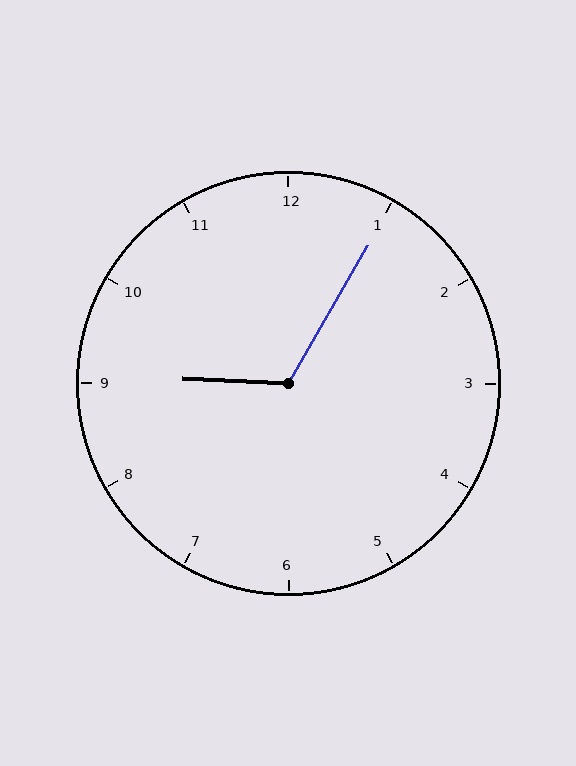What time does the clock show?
9:05.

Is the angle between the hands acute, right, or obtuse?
It is obtuse.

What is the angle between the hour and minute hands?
Approximately 118 degrees.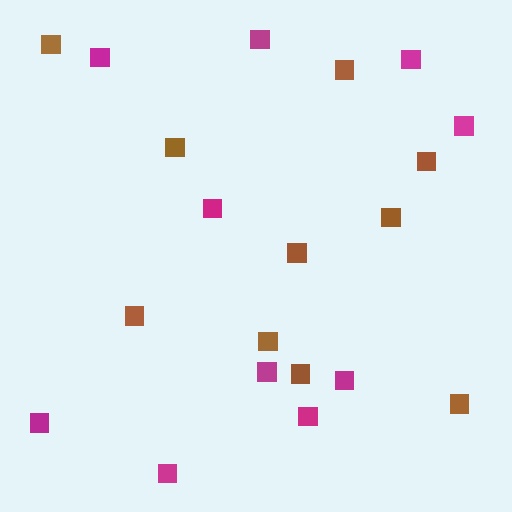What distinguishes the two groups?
There are 2 groups: one group of magenta squares (10) and one group of brown squares (10).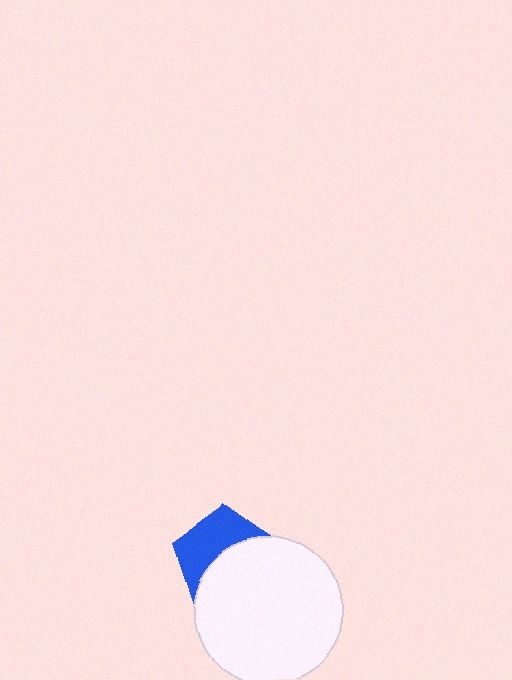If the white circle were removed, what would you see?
You would see the complete blue pentagon.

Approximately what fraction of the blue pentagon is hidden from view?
Roughly 54% of the blue pentagon is hidden behind the white circle.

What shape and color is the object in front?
The object in front is a white circle.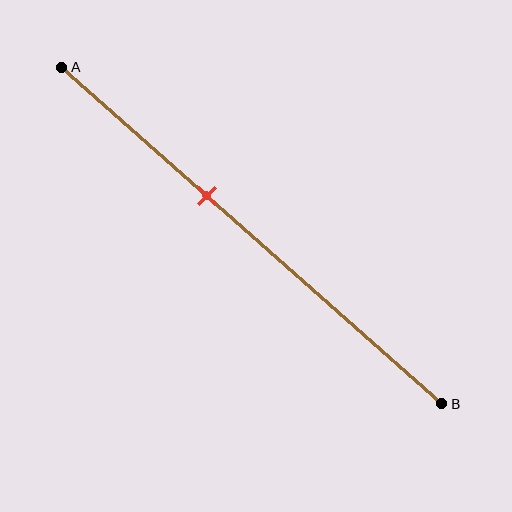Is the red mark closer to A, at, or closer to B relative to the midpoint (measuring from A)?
The red mark is closer to point A than the midpoint of segment AB.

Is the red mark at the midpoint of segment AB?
No, the mark is at about 40% from A, not at the 50% midpoint.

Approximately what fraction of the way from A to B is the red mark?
The red mark is approximately 40% of the way from A to B.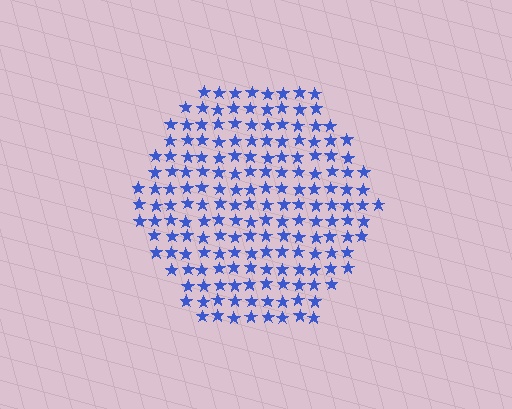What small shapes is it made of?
It is made of small stars.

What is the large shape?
The large shape is a hexagon.